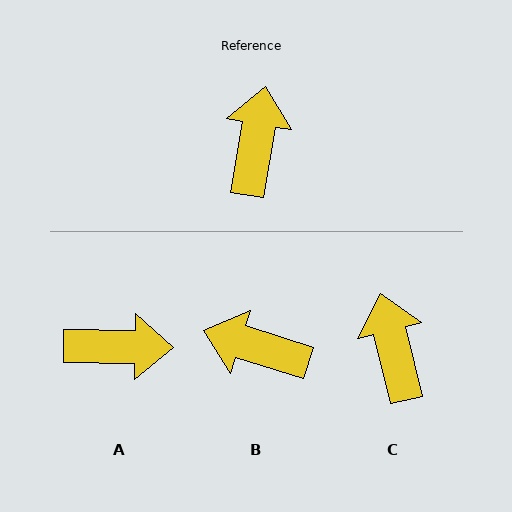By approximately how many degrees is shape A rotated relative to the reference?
Approximately 81 degrees clockwise.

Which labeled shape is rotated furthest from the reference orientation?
B, about 82 degrees away.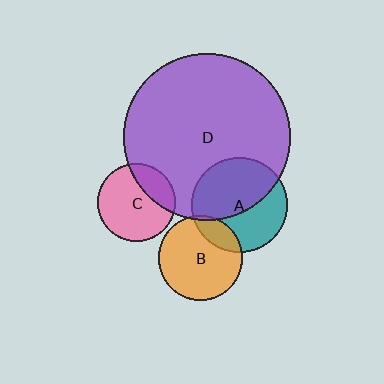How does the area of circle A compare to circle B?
Approximately 1.3 times.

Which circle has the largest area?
Circle D (purple).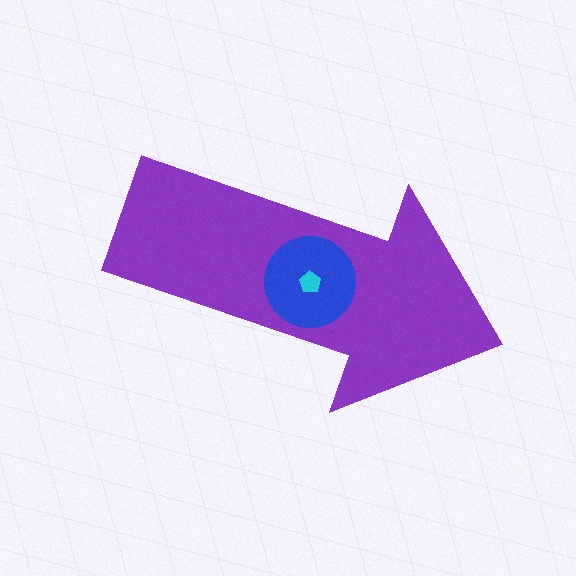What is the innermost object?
The cyan pentagon.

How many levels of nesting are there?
3.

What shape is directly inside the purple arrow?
The blue circle.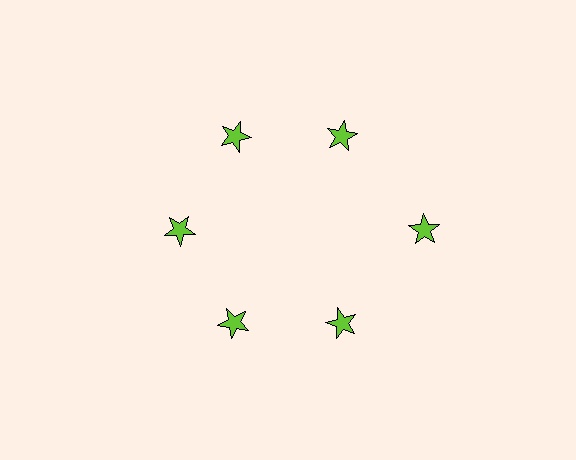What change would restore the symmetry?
The symmetry would be restored by moving it inward, back onto the ring so that all 6 stars sit at equal angles and equal distance from the center.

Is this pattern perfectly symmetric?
No. The 6 lime stars are arranged in a ring, but one element near the 3 o'clock position is pushed outward from the center, breaking the 6-fold rotational symmetry.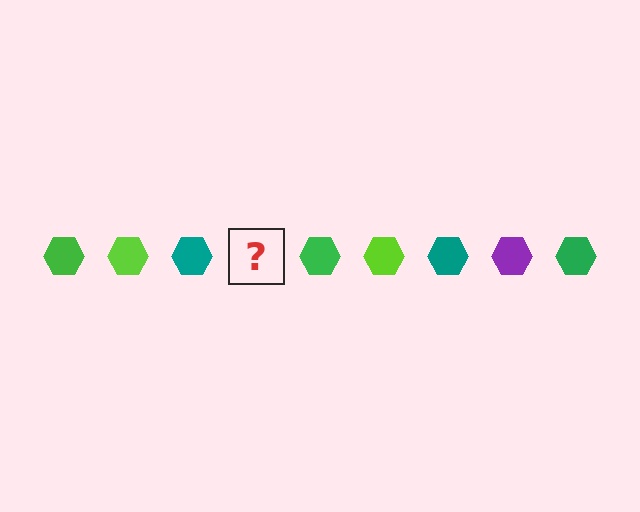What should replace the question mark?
The question mark should be replaced with a purple hexagon.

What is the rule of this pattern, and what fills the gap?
The rule is that the pattern cycles through green, lime, teal, purple hexagons. The gap should be filled with a purple hexagon.